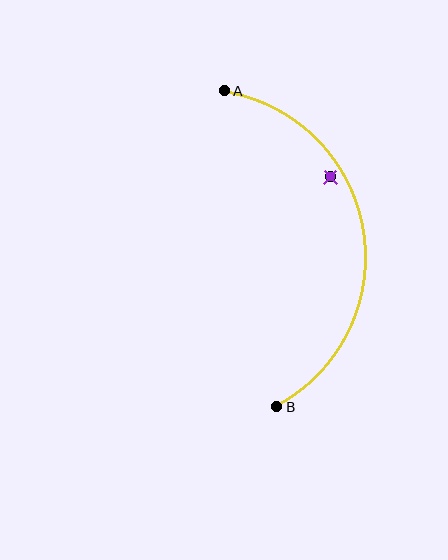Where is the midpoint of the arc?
The arc midpoint is the point on the curve farthest from the straight line joining A and B. It sits to the right of that line.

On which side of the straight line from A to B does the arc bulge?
The arc bulges to the right of the straight line connecting A and B.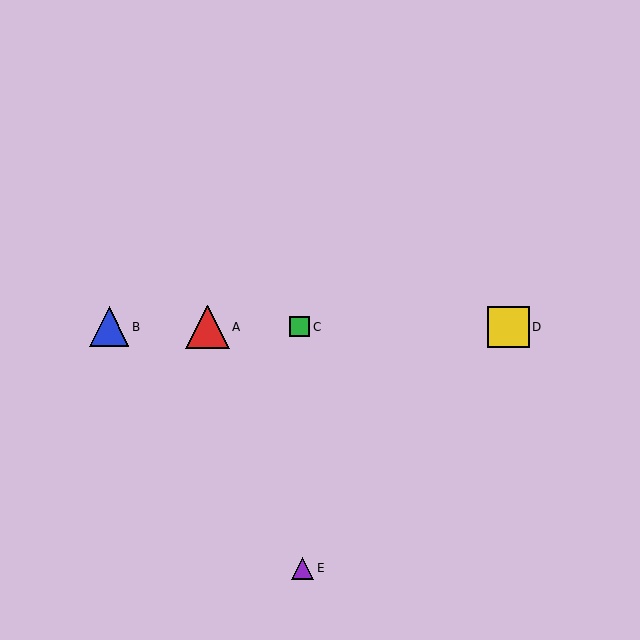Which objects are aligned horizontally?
Objects A, B, C, D are aligned horizontally.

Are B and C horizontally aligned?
Yes, both are at y≈327.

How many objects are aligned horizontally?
4 objects (A, B, C, D) are aligned horizontally.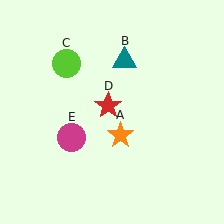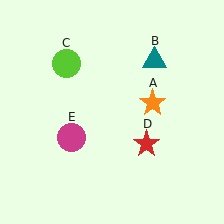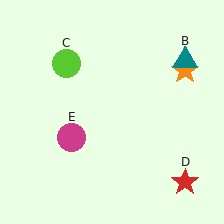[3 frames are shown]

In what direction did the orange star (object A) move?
The orange star (object A) moved up and to the right.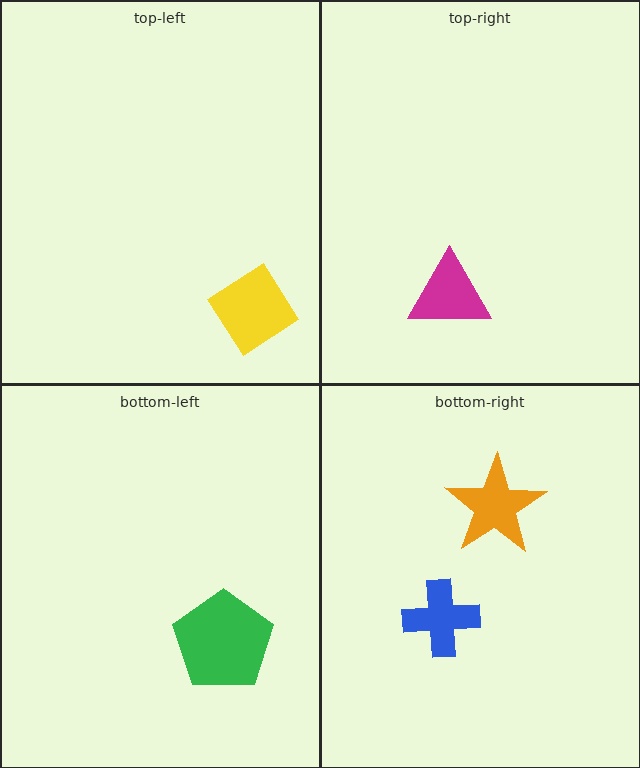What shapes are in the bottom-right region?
The blue cross, the orange star.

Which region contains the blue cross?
The bottom-right region.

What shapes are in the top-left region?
The yellow diamond.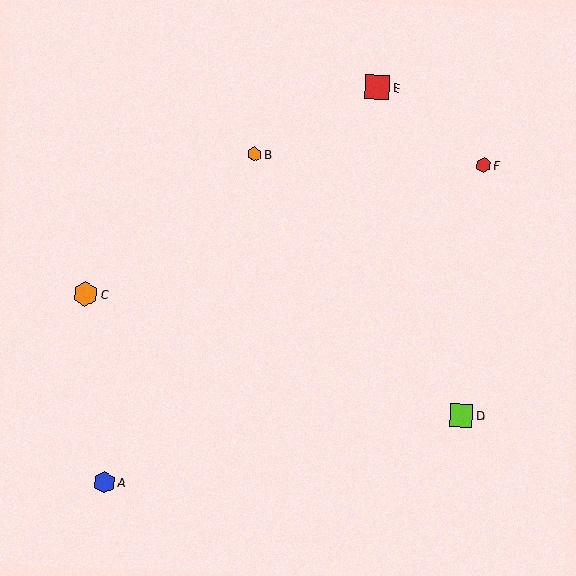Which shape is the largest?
The orange hexagon (labeled C) is the largest.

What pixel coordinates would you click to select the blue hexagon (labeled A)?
Click at (104, 482) to select the blue hexagon A.